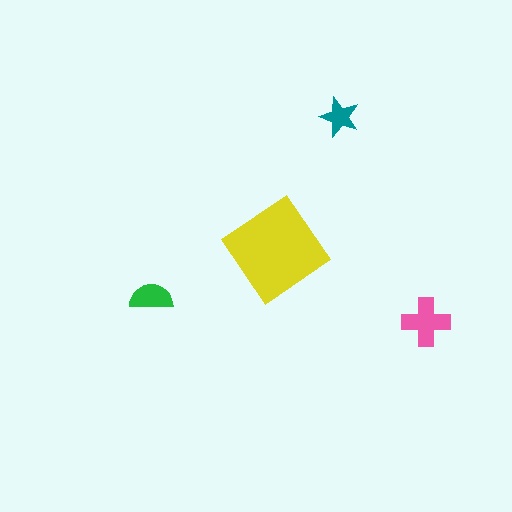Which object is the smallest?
The teal star.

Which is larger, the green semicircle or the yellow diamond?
The yellow diamond.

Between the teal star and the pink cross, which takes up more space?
The pink cross.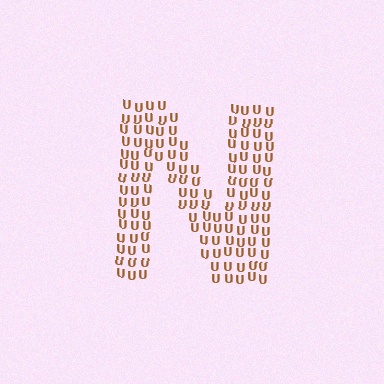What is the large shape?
The large shape is the letter N.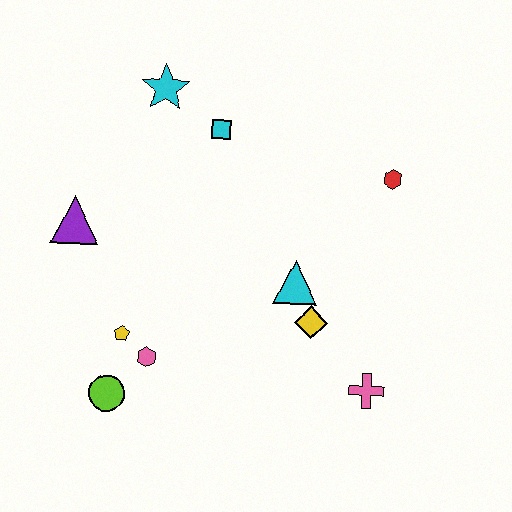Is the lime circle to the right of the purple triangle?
Yes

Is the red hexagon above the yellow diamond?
Yes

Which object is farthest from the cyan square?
The pink cross is farthest from the cyan square.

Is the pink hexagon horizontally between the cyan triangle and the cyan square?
No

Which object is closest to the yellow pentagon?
The pink hexagon is closest to the yellow pentagon.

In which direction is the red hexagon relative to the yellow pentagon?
The red hexagon is to the right of the yellow pentagon.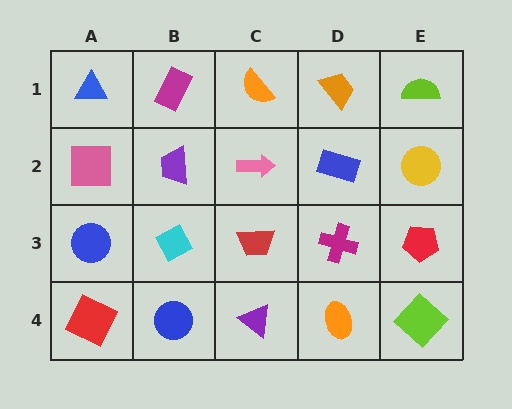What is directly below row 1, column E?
A yellow circle.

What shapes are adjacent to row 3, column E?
A yellow circle (row 2, column E), a lime diamond (row 4, column E), a magenta cross (row 3, column D).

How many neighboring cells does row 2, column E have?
3.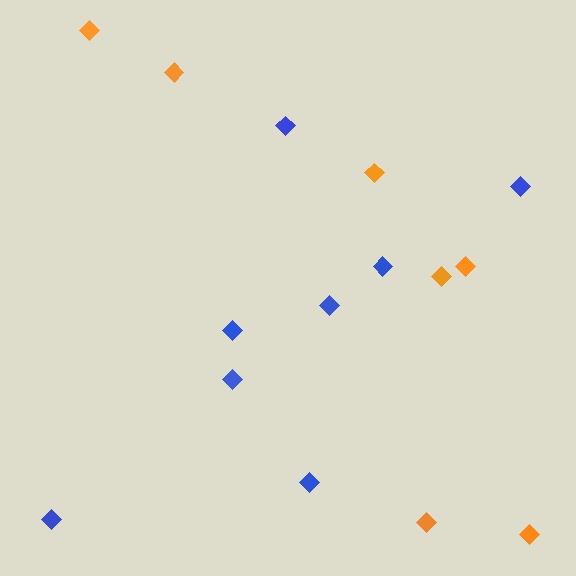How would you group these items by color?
There are 2 groups: one group of blue diamonds (8) and one group of orange diamonds (7).